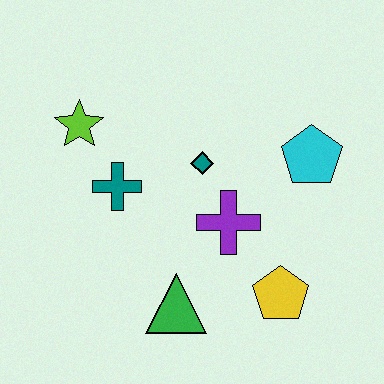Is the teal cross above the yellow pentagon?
Yes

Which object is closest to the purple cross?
The teal diamond is closest to the purple cross.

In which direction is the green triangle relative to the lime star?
The green triangle is below the lime star.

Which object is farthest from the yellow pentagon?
The lime star is farthest from the yellow pentagon.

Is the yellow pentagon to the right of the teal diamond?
Yes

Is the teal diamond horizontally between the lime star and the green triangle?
No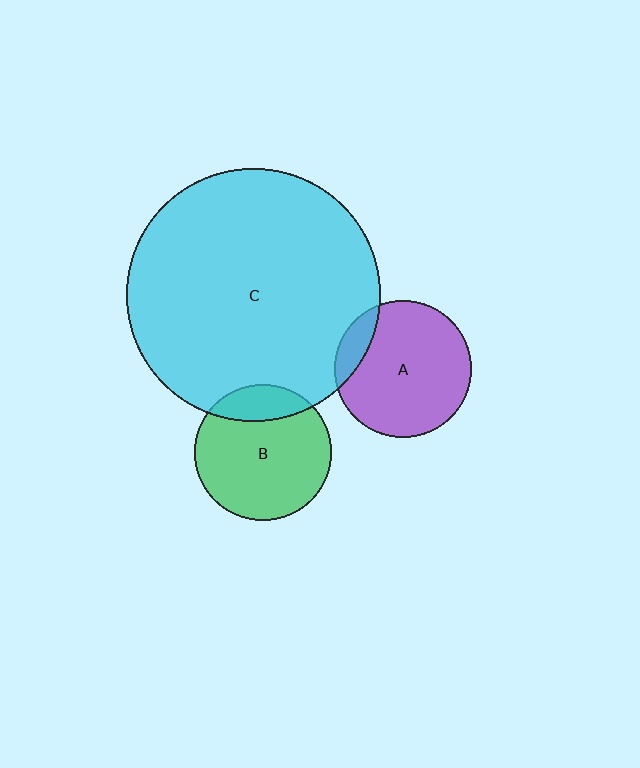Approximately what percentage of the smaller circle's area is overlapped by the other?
Approximately 20%.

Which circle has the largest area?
Circle C (cyan).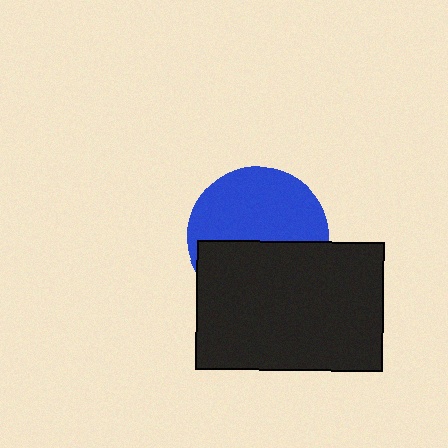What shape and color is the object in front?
The object in front is a black rectangle.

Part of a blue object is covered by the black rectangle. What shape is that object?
It is a circle.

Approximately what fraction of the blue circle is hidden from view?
Roughly 46% of the blue circle is hidden behind the black rectangle.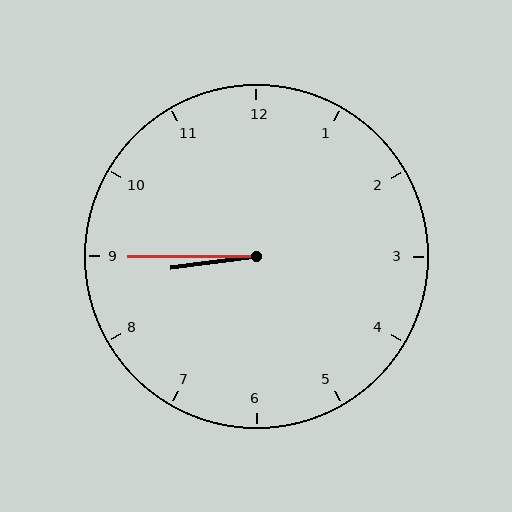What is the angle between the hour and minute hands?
Approximately 8 degrees.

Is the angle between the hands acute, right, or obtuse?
It is acute.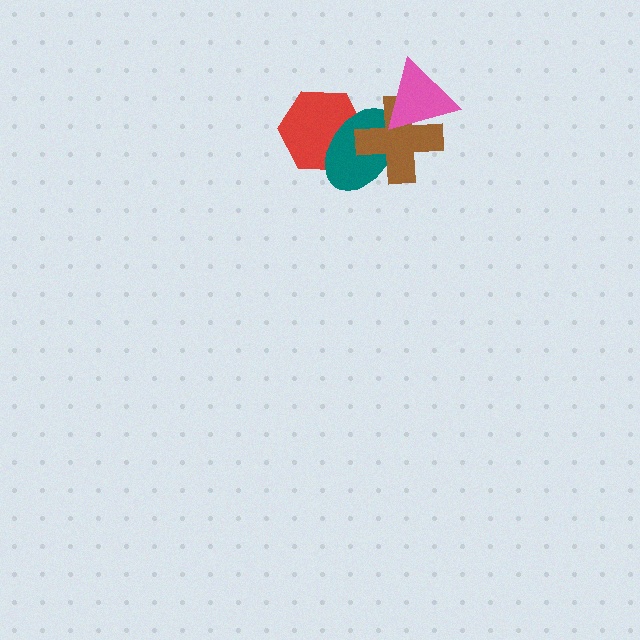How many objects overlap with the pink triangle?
2 objects overlap with the pink triangle.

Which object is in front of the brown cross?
The pink triangle is in front of the brown cross.